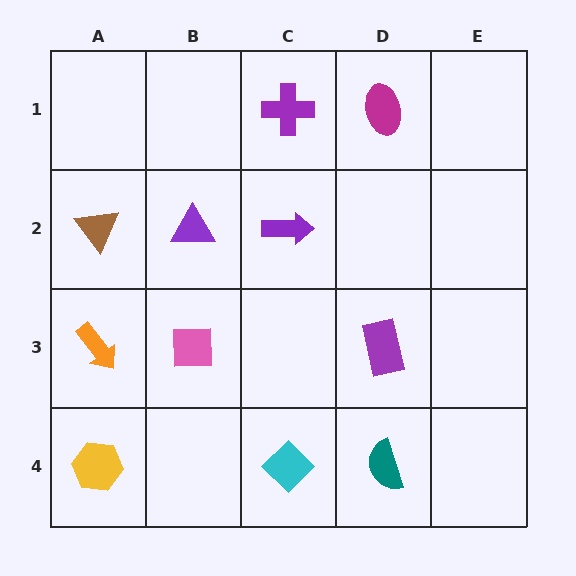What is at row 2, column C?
A purple arrow.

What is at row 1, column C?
A purple cross.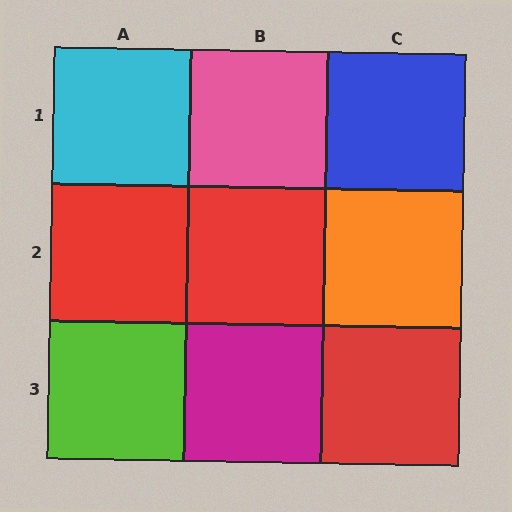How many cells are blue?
1 cell is blue.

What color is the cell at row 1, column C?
Blue.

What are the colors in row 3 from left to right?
Lime, magenta, red.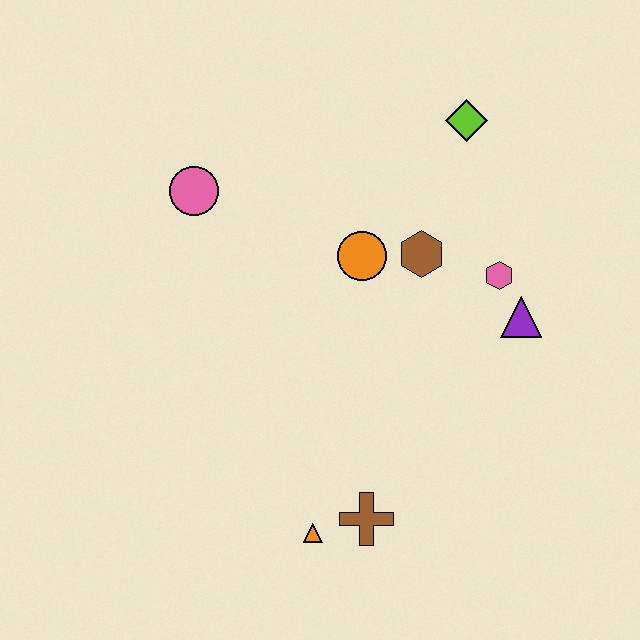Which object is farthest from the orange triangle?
The lime diamond is farthest from the orange triangle.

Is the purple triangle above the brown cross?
Yes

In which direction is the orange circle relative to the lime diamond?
The orange circle is below the lime diamond.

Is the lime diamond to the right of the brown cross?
Yes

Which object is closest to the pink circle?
The orange circle is closest to the pink circle.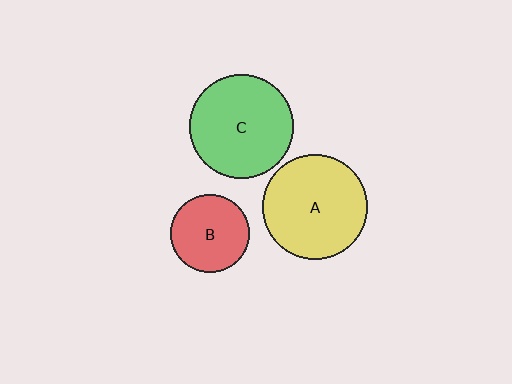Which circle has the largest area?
Circle A (yellow).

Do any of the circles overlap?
No, none of the circles overlap.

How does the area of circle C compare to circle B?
Approximately 1.7 times.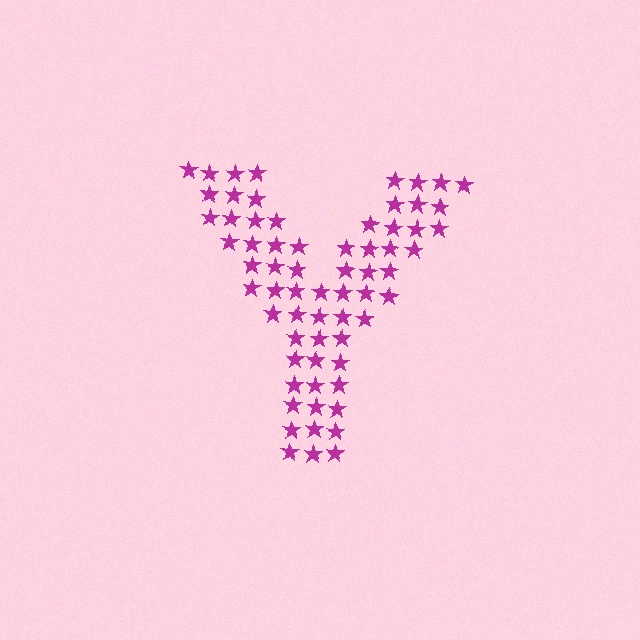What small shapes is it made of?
It is made of small stars.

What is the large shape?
The large shape is the letter Y.